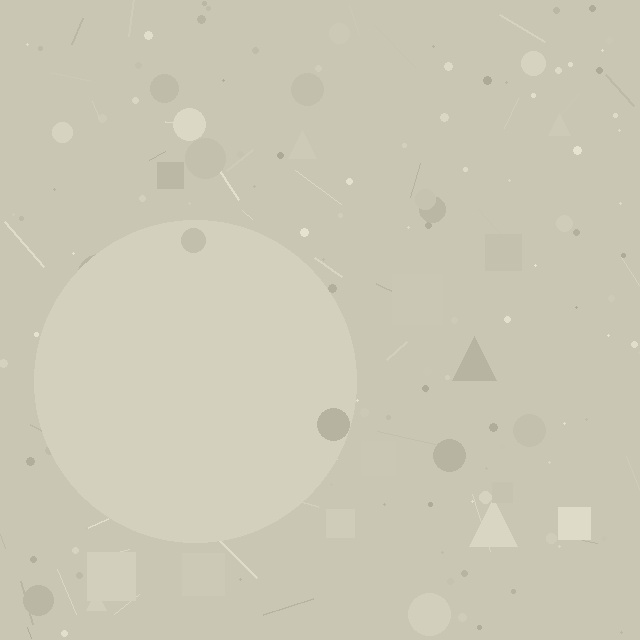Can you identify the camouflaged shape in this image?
The camouflaged shape is a circle.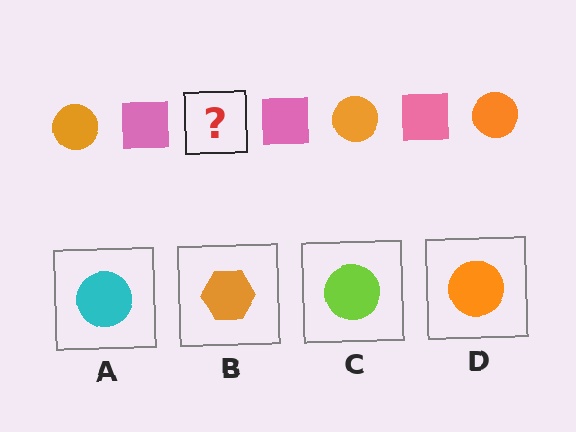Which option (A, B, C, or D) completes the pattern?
D.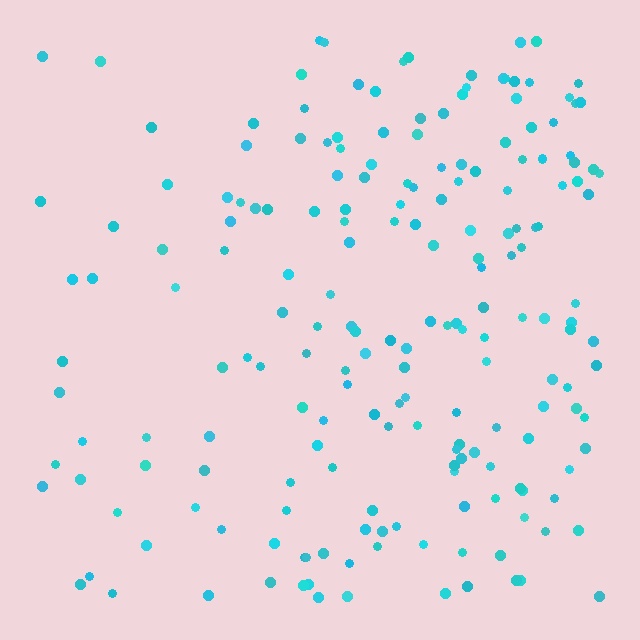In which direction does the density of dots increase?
From left to right, with the right side densest.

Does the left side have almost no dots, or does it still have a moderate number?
Still a moderate number, just noticeably fewer than the right.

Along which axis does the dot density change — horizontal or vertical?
Horizontal.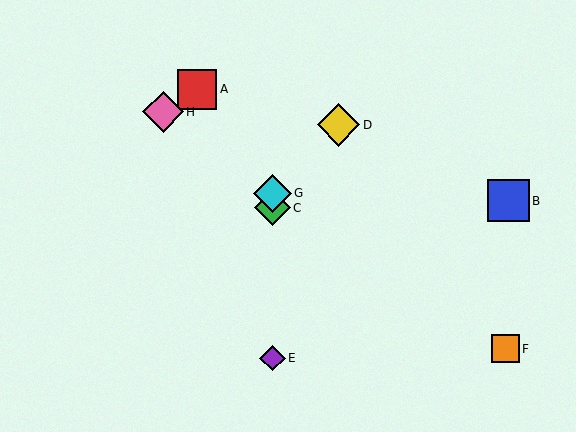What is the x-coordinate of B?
Object B is at x≈509.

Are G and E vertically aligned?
Yes, both are at x≈272.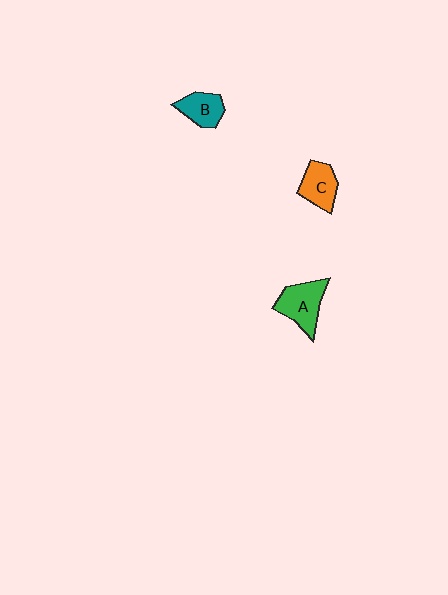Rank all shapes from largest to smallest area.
From largest to smallest: A (green), C (orange), B (teal).